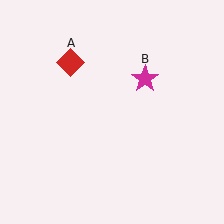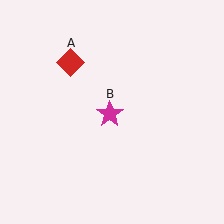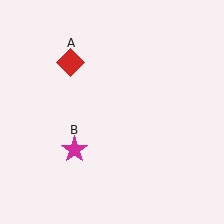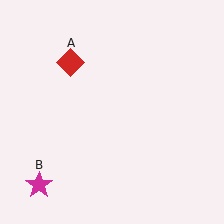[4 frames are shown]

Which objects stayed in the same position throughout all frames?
Red diamond (object A) remained stationary.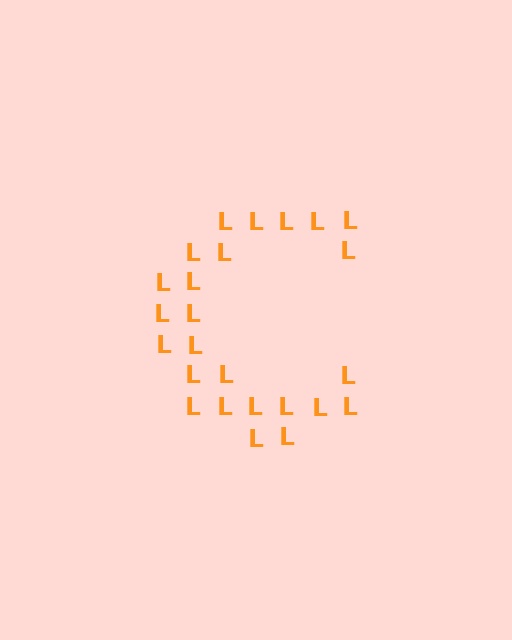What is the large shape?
The large shape is the letter C.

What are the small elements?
The small elements are letter L's.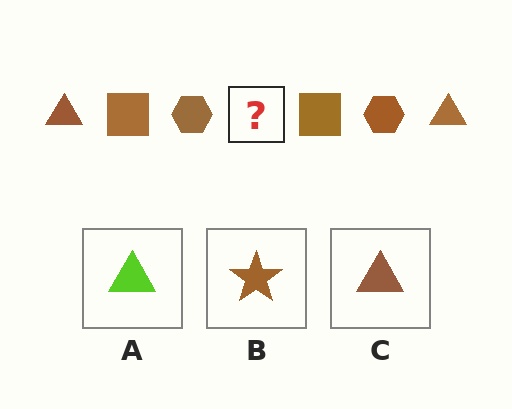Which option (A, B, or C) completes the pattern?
C.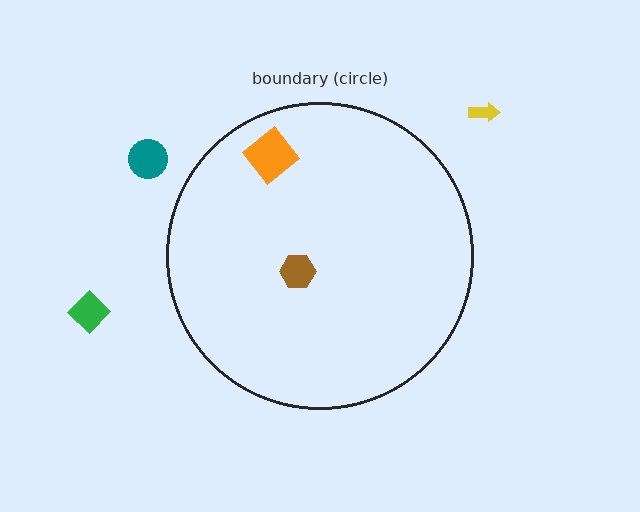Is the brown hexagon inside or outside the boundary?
Inside.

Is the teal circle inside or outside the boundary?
Outside.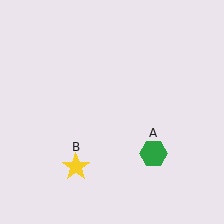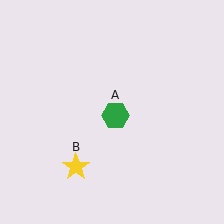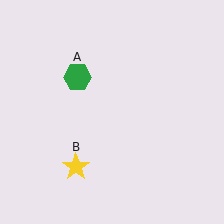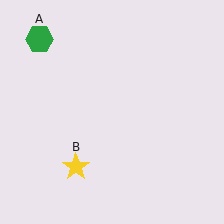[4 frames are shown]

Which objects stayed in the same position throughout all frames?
Yellow star (object B) remained stationary.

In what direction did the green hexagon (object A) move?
The green hexagon (object A) moved up and to the left.